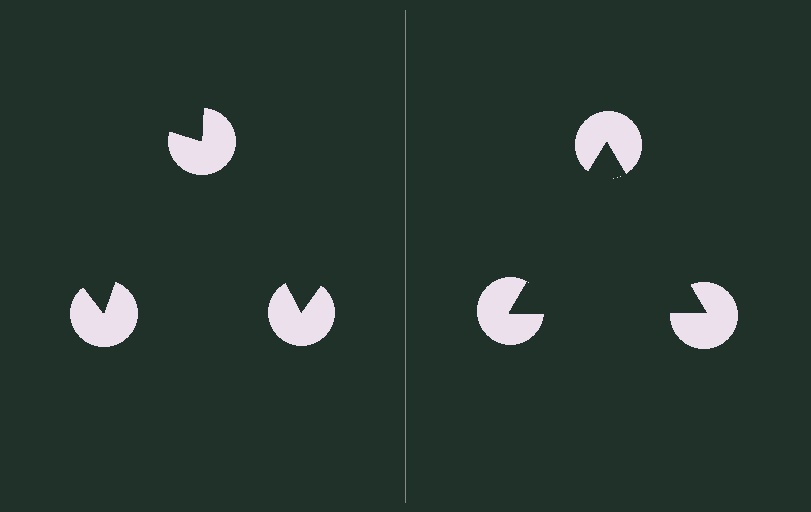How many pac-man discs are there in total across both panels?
6 — 3 on each side.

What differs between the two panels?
The pac-man discs are positioned identically on both sides; only the wedge orientations differ. On the right they align to a triangle; on the left they are misaligned.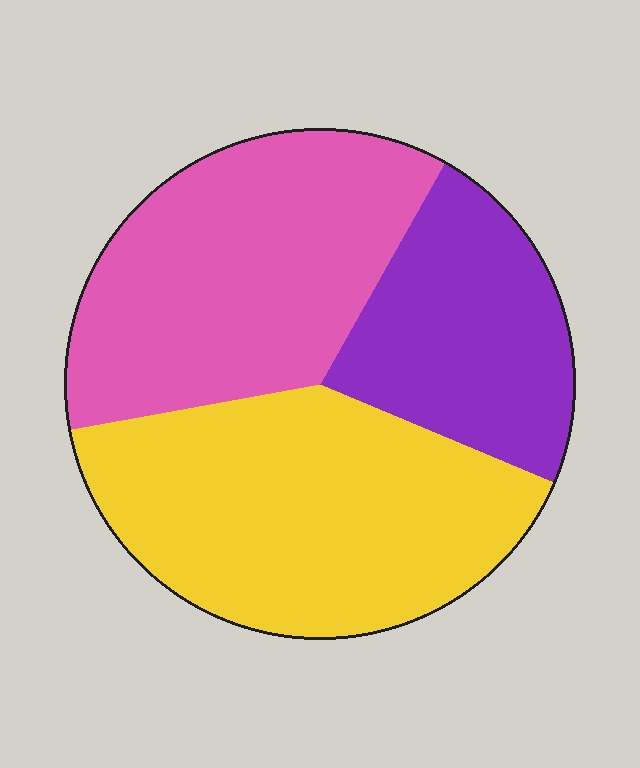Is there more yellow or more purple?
Yellow.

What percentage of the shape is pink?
Pink covers 36% of the shape.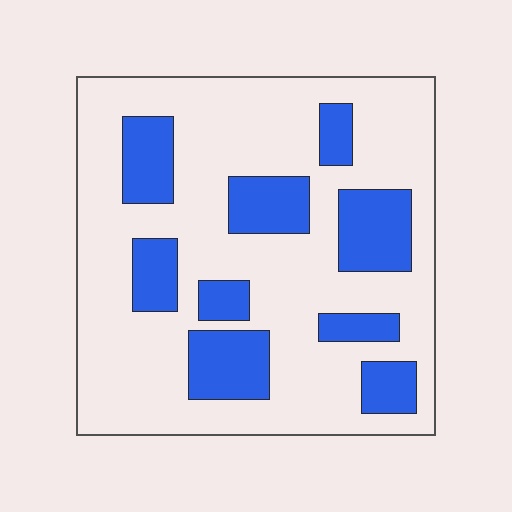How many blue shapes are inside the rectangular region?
9.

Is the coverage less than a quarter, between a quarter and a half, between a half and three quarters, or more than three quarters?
Between a quarter and a half.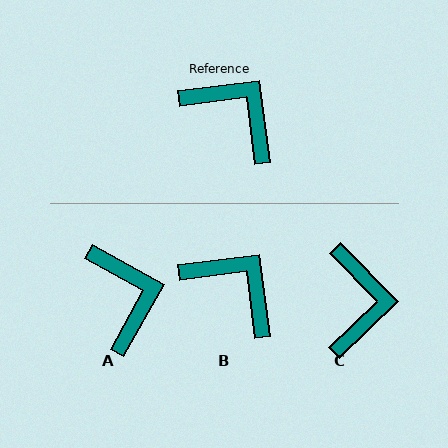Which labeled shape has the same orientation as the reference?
B.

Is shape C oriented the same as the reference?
No, it is off by about 53 degrees.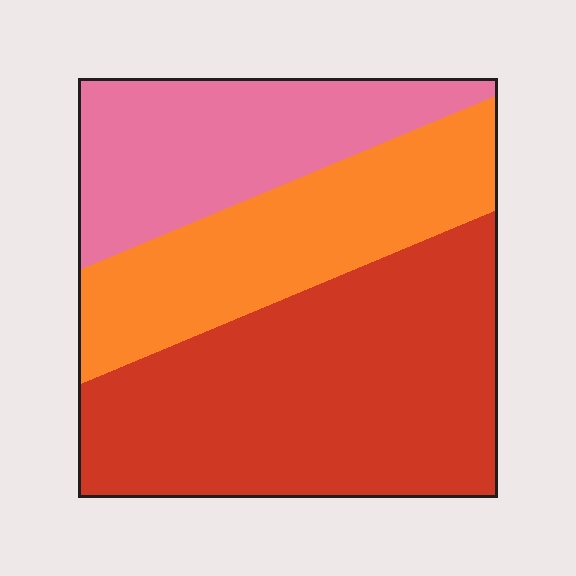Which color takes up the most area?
Red, at roughly 50%.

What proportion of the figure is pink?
Pink covers roughly 25% of the figure.